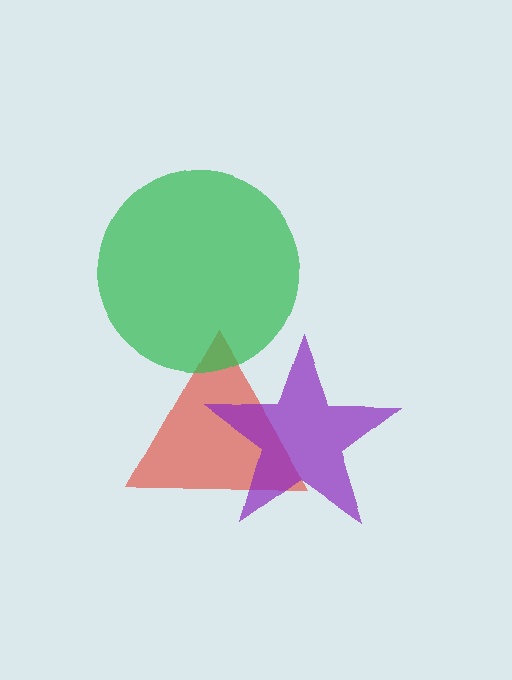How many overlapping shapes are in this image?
There are 3 overlapping shapes in the image.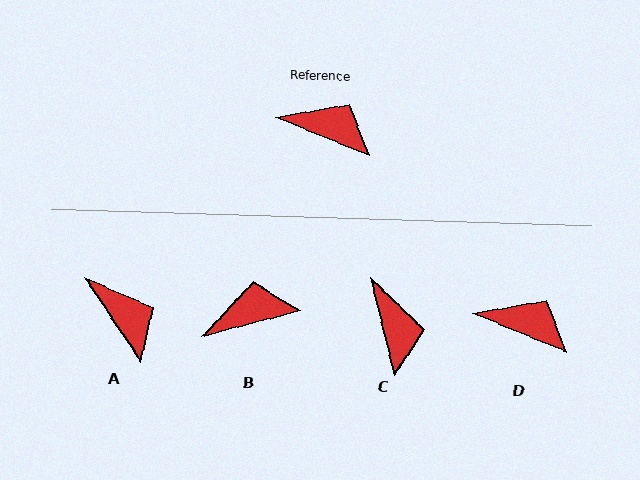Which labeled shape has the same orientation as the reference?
D.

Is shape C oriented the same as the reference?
No, it is off by about 54 degrees.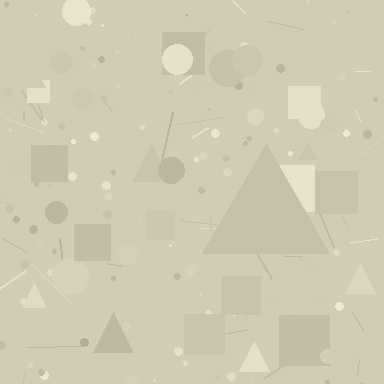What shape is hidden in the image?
A triangle is hidden in the image.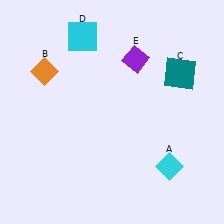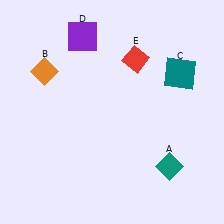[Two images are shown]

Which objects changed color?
A changed from cyan to teal. D changed from cyan to purple. E changed from purple to red.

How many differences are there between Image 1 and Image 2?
There are 3 differences between the two images.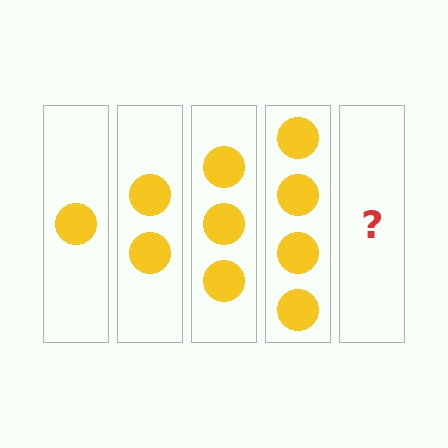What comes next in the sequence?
The next element should be 5 circles.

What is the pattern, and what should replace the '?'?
The pattern is that each step adds one more circle. The '?' should be 5 circles.